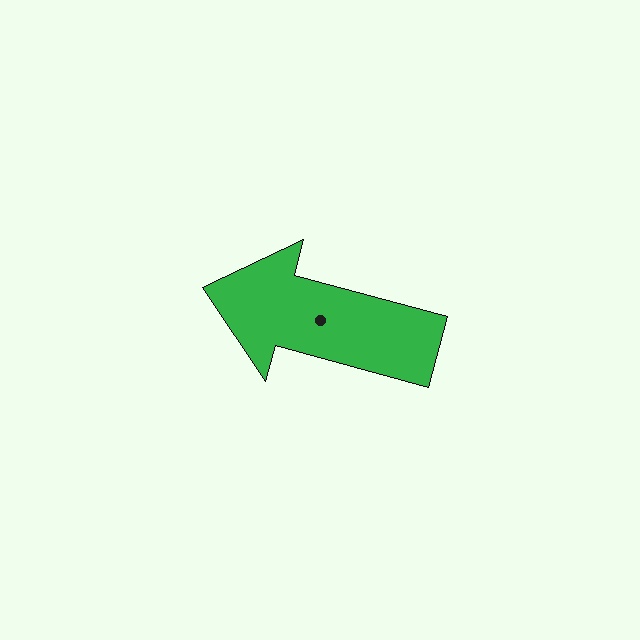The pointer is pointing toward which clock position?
Roughly 10 o'clock.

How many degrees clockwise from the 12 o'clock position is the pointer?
Approximately 285 degrees.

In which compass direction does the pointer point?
West.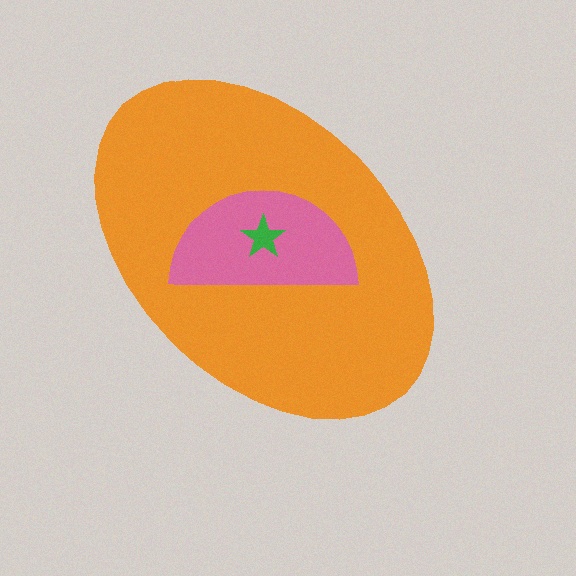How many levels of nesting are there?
3.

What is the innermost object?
The green star.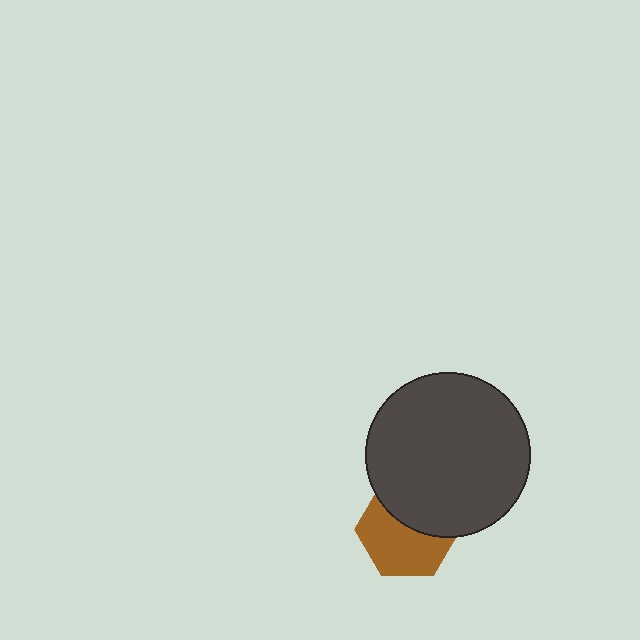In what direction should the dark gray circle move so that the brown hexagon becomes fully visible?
The dark gray circle should move up. That is the shortest direction to clear the overlap and leave the brown hexagon fully visible.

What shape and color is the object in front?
The object in front is a dark gray circle.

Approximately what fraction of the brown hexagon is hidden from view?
Roughly 42% of the brown hexagon is hidden behind the dark gray circle.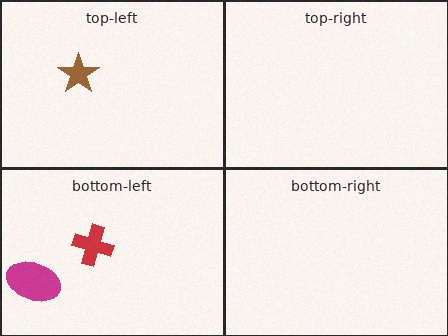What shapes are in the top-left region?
The brown star.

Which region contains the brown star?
The top-left region.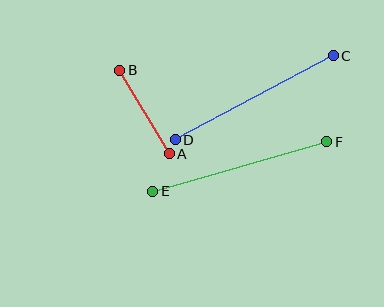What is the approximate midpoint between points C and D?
The midpoint is at approximately (254, 98) pixels.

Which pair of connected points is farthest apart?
Points E and F are farthest apart.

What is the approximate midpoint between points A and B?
The midpoint is at approximately (144, 112) pixels.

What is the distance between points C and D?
The distance is approximately 179 pixels.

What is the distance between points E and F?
The distance is approximately 181 pixels.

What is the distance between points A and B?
The distance is approximately 97 pixels.